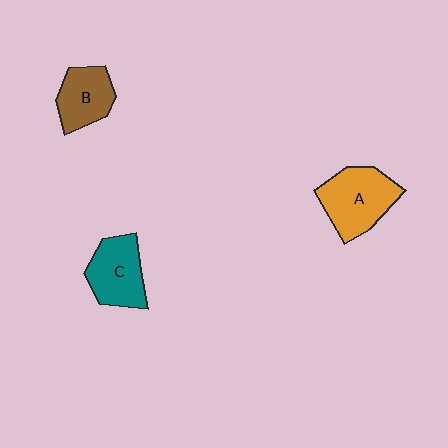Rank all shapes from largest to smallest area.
From largest to smallest: A (orange), C (teal), B (brown).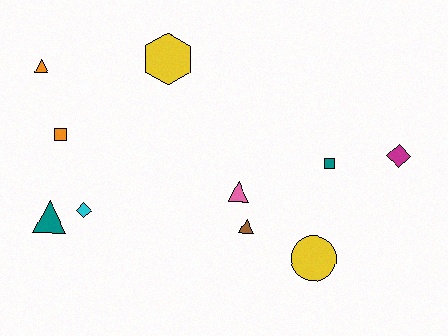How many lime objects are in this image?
There are no lime objects.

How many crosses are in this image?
There are no crosses.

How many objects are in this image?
There are 10 objects.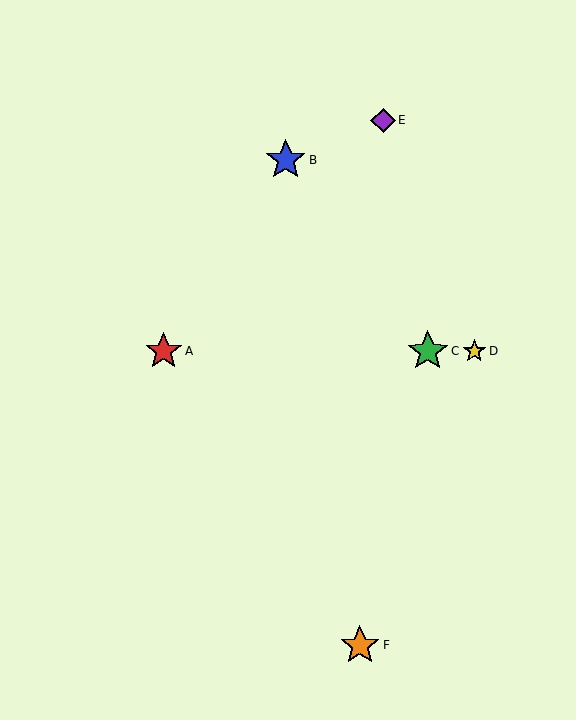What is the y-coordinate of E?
Object E is at y≈120.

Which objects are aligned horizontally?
Objects A, C, D are aligned horizontally.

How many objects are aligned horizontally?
3 objects (A, C, D) are aligned horizontally.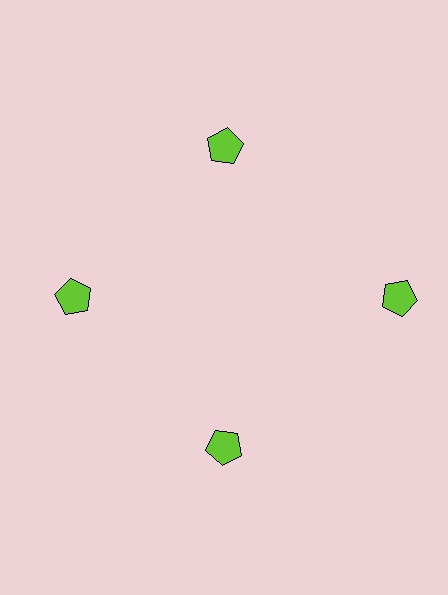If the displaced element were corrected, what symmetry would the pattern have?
It would have 4-fold rotational symmetry — the pattern would map onto itself every 90 degrees.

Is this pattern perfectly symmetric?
No. The 4 lime pentagons are arranged in a ring, but one element near the 3 o'clock position is pushed outward from the center, breaking the 4-fold rotational symmetry.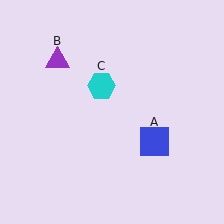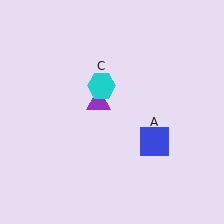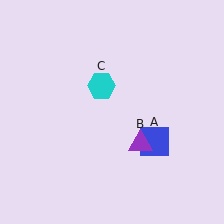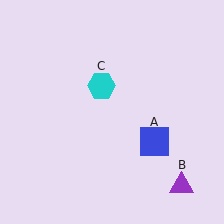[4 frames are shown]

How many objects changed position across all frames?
1 object changed position: purple triangle (object B).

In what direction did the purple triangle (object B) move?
The purple triangle (object B) moved down and to the right.